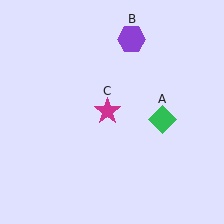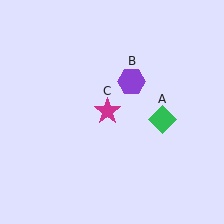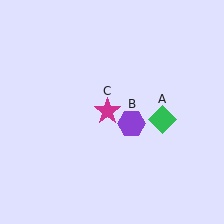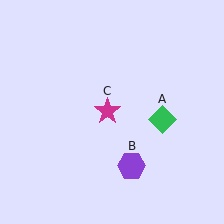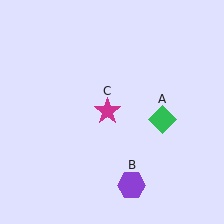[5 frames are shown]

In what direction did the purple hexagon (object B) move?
The purple hexagon (object B) moved down.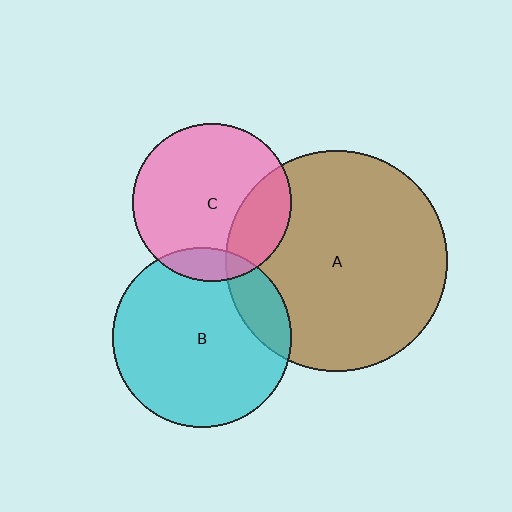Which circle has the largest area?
Circle A (brown).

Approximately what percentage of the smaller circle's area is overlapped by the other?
Approximately 10%.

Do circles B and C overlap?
Yes.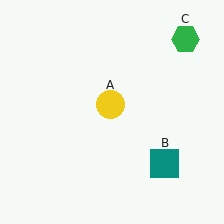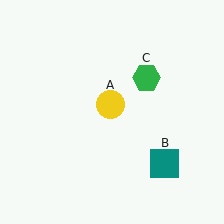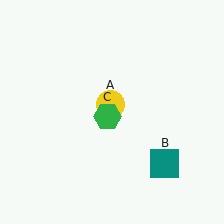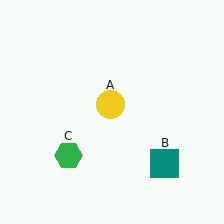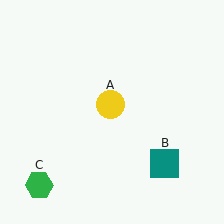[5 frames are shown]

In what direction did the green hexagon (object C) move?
The green hexagon (object C) moved down and to the left.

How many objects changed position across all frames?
1 object changed position: green hexagon (object C).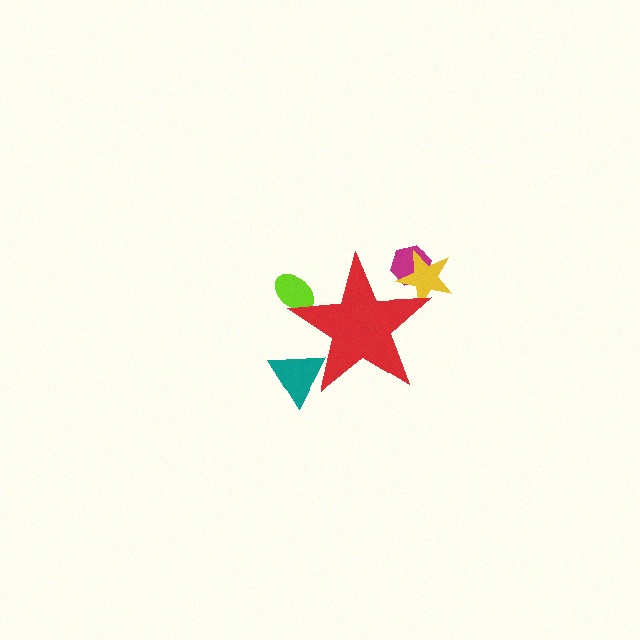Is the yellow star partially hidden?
Yes, the yellow star is partially hidden behind the red star.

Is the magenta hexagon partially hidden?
Yes, the magenta hexagon is partially hidden behind the red star.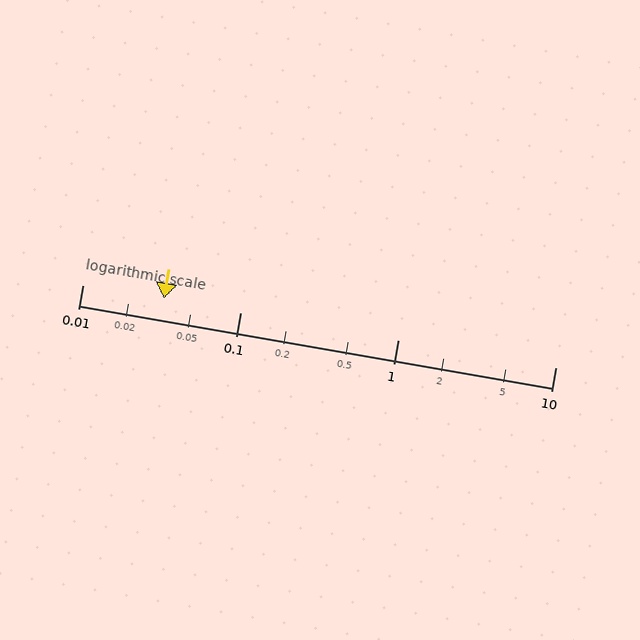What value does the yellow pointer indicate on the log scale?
The pointer indicates approximately 0.033.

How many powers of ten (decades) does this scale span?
The scale spans 3 decades, from 0.01 to 10.